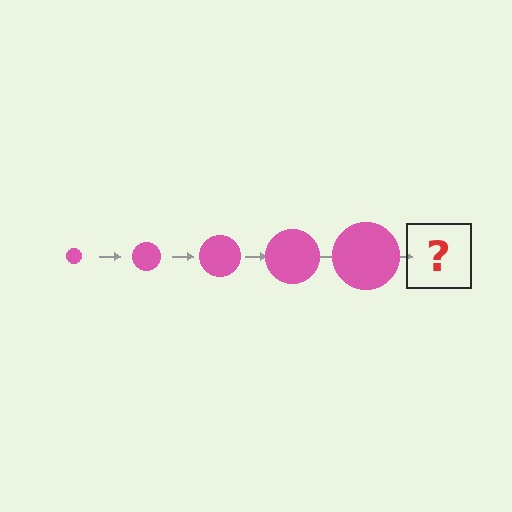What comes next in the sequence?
The next element should be a pink circle, larger than the previous one.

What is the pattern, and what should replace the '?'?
The pattern is that the circle gets progressively larger each step. The '?' should be a pink circle, larger than the previous one.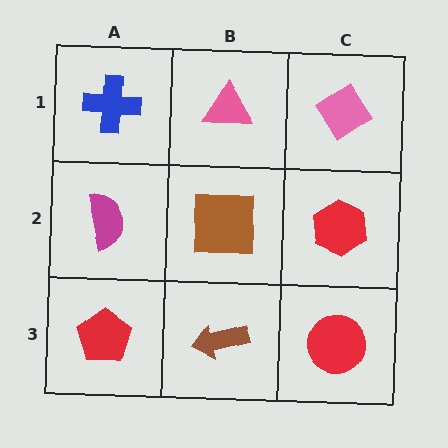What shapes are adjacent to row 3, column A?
A magenta semicircle (row 2, column A), a brown arrow (row 3, column B).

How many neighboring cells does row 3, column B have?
3.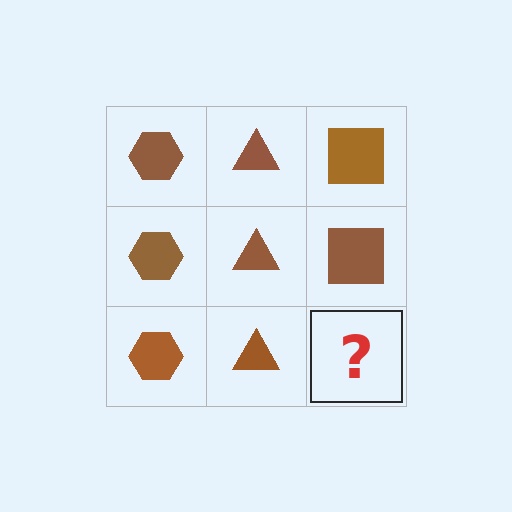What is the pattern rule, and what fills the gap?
The rule is that each column has a consistent shape. The gap should be filled with a brown square.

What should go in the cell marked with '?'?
The missing cell should contain a brown square.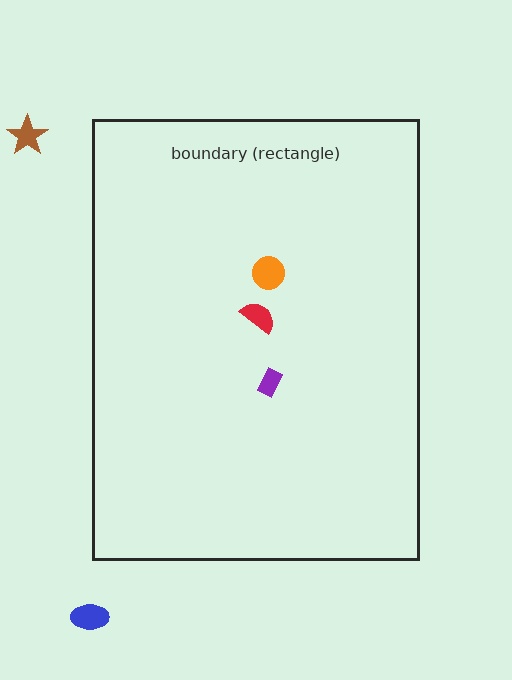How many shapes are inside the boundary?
3 inside, 2 outside.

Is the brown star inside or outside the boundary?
Outside.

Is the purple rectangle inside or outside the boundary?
Inside.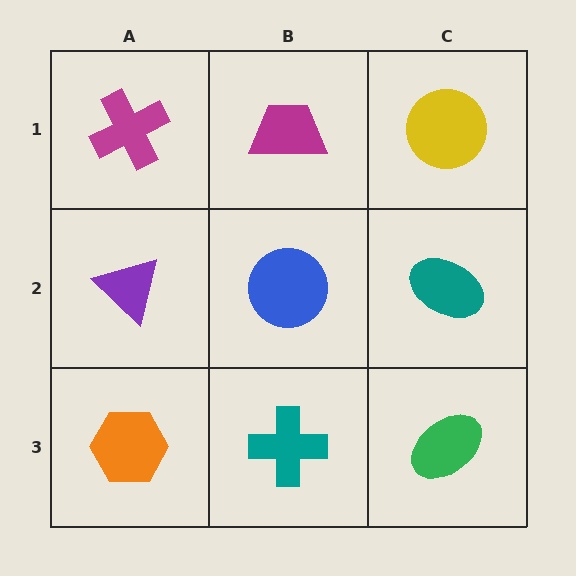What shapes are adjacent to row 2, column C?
A yellow circle (row 1, column C), a green ellipse (row 3, column C), a blue circle (row 2, column B).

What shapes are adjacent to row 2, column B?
A magenta trapezoid (row 1, column B), a teal cross (row 3, column B), a purple triangle (row 2, column A), a teal ellipse (row 2, column C).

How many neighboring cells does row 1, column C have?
2.